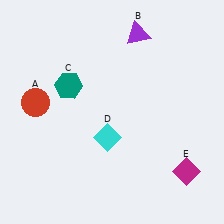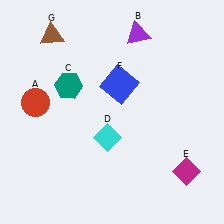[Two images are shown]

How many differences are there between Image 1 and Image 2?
There are 2 differences between the two images.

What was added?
A blue square (F), a brown triangle (G) were added in Image 2.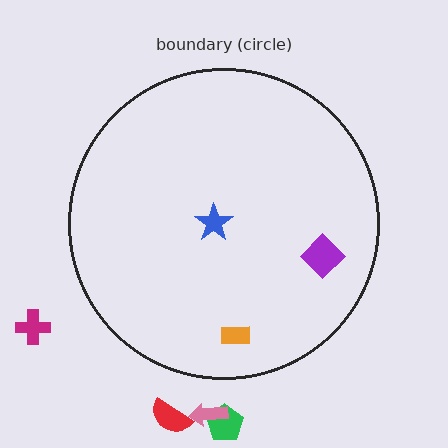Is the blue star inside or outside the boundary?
Inside.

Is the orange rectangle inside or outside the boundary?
Inside.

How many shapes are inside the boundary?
3 inside, 4 outside.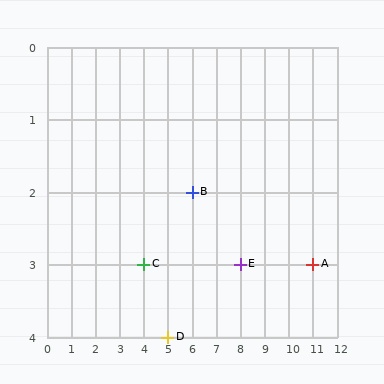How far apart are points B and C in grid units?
Points B and C are 2 columns and 1 row apart (about 2.2 grid units diagonally).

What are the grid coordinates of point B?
Point B is at grid coordinates (6, 2).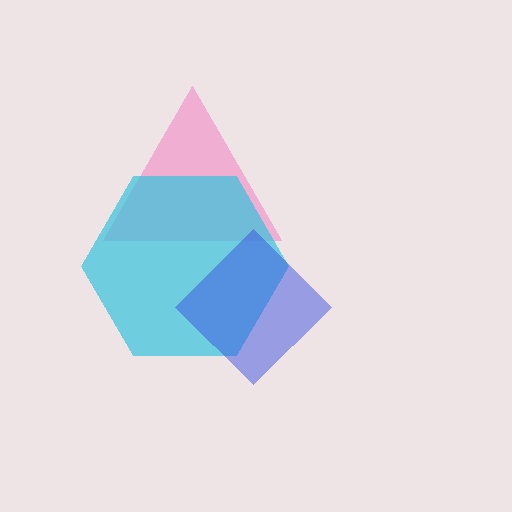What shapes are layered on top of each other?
The layered shapes are: a pink triangle, a cyan hexagon, a blue diamond.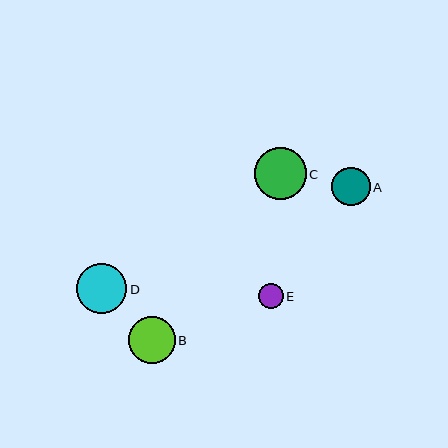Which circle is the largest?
Circle C is the largest with a size of approximately 52 pixels.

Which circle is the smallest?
Circle E is the smallest with a size of approximately 25 pixels.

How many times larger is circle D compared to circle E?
Circle D is approximately 2.0 times the size of circle E.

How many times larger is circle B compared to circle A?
Circle B is approximately 1.2 times the size of circle A.